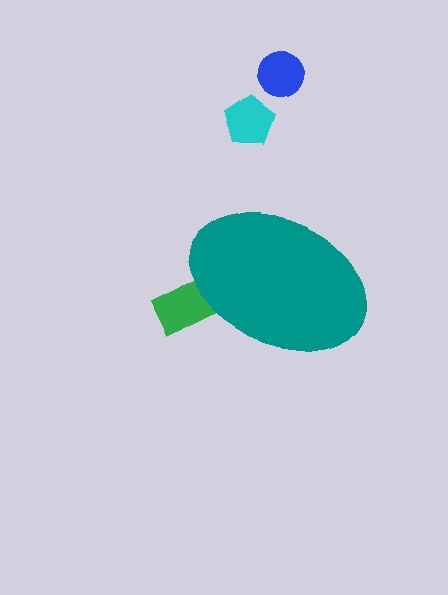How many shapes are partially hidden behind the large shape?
1 shape is partially hidden.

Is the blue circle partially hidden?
No, the blue circle is fully visible.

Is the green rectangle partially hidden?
Yes, the green rectangle is partially hidden behind the teal ellipse.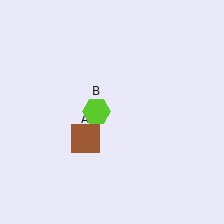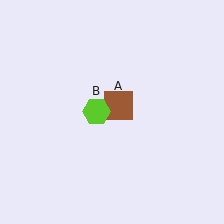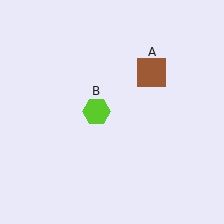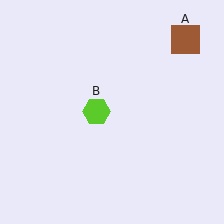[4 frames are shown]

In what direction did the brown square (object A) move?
The brown square (object A) moved up and to the right.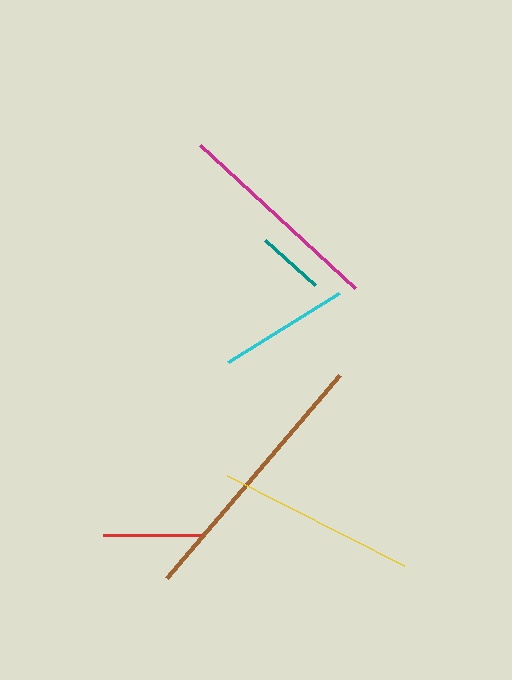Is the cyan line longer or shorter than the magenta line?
The magenta line is longer than the cyan line.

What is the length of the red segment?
The red segment is approximately 100 pixels long.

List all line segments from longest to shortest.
From longest to shortest: brown, magenta, yellow, cyan, red, teal.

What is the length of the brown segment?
The brown segment is approximately 266 pixels long.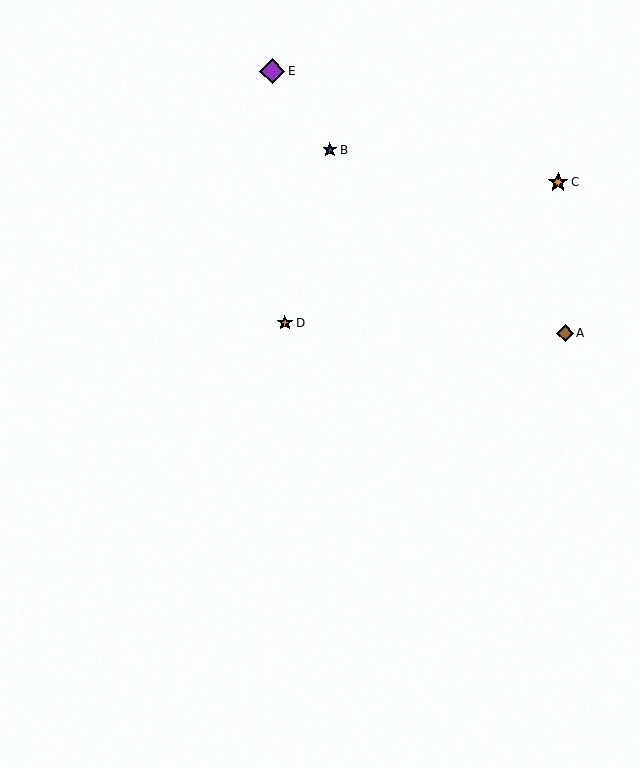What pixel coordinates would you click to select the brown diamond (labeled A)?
Click at (565, 333) to select the brown diamond A.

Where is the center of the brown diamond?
The center of the brown diamond is at (565, 333).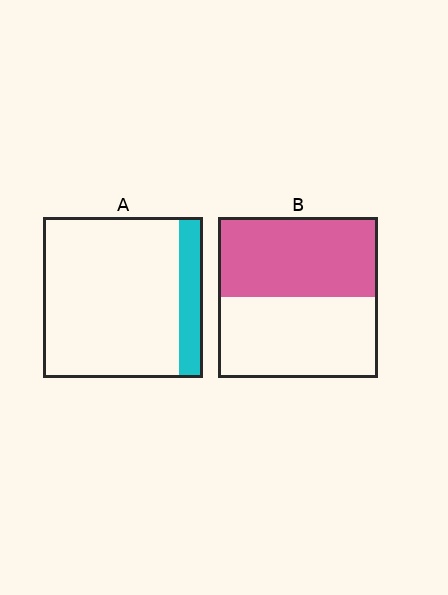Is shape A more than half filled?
No.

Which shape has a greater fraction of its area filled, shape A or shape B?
Shape B.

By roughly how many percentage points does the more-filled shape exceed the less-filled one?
By roughly 35 percentage points (B over A).